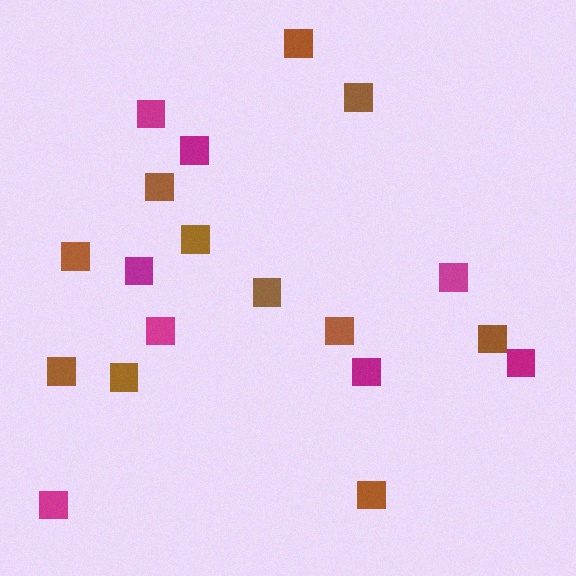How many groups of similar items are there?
There are 2 groups: one group of brown squares (11) and one group of magenta squares (8).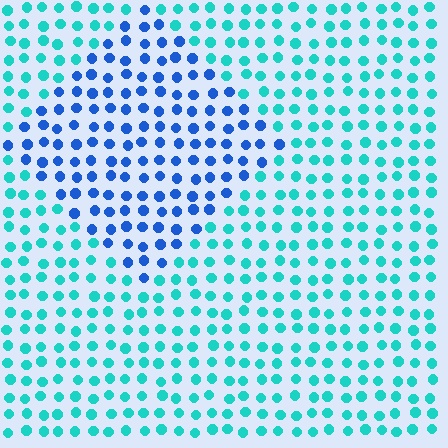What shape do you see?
I see a diamond.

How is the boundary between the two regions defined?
The boundary is defined purely by a slight shift in hue (about 44 degrees). Spacing, size, and orientation are identical on both sides.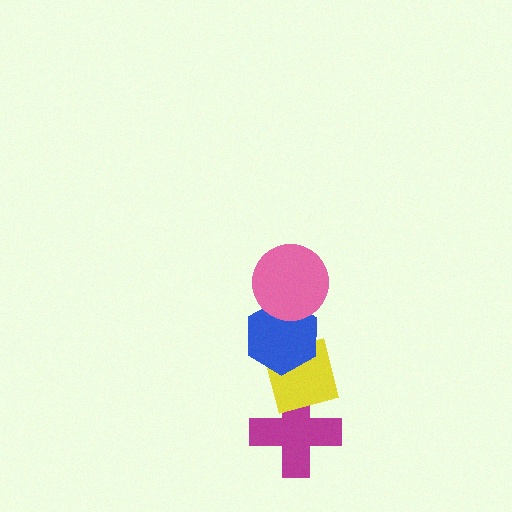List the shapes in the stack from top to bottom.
From top to bottom: the pink circle, the blue hexagon, the yellow square, the magenta cross.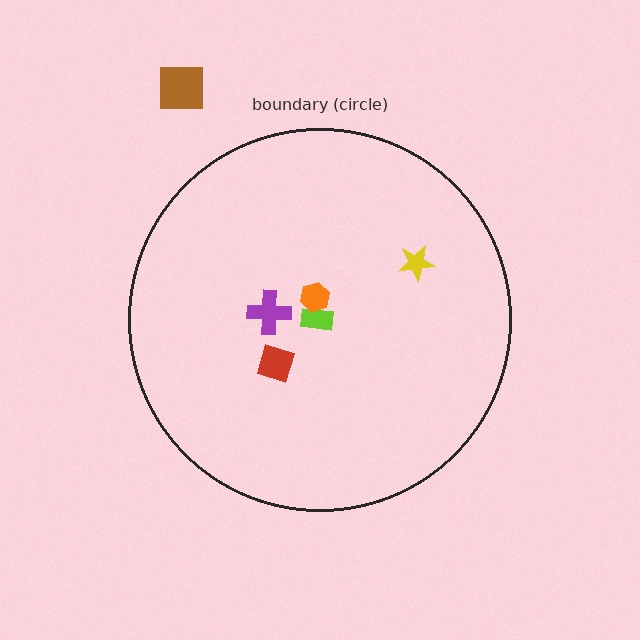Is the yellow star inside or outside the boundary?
Inside.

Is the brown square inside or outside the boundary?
Outside.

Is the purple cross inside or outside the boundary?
Inside.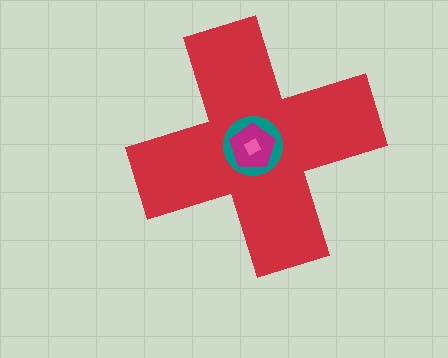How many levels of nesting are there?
4.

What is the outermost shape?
The red cross.